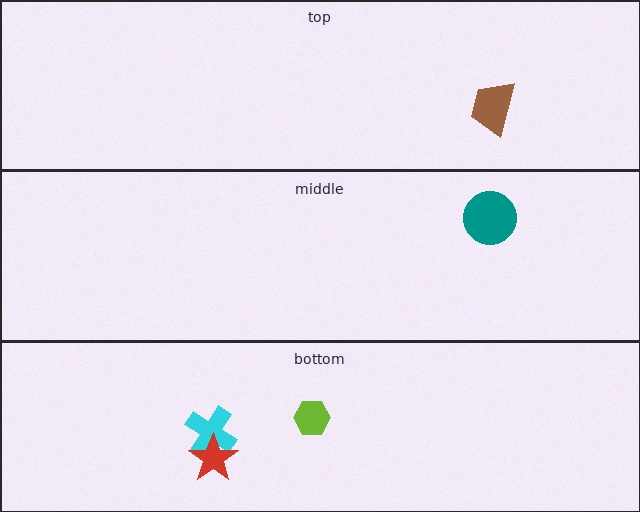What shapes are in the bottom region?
The lime hexagon, the cyan cross, the red star.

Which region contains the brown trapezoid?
The top region.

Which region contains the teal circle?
The middle region.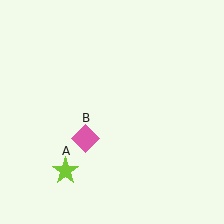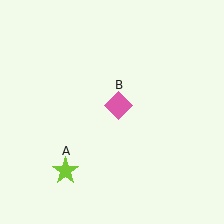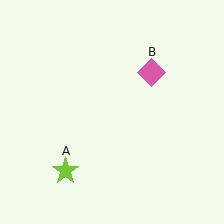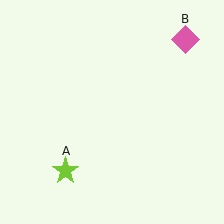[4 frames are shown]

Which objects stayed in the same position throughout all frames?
Lime star (object A) remained stationary.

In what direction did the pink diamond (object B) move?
The pink diamond (object B) moved up and to the right.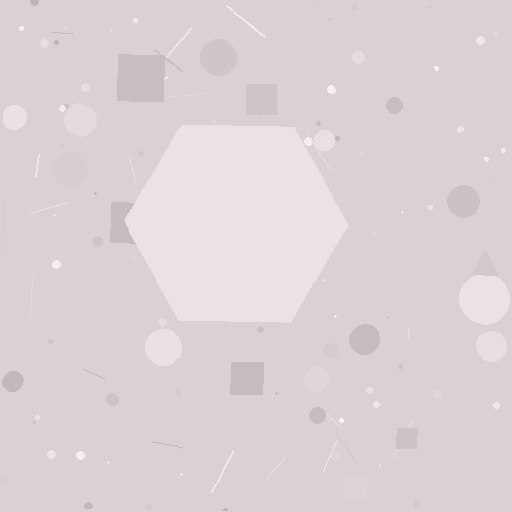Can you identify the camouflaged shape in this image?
The camouflaged shape is a hexagon.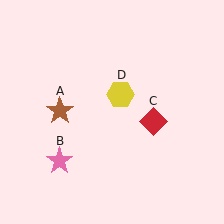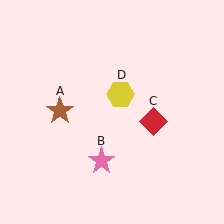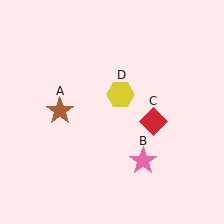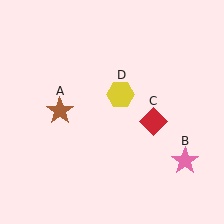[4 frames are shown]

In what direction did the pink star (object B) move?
The pink star (object B) moved right.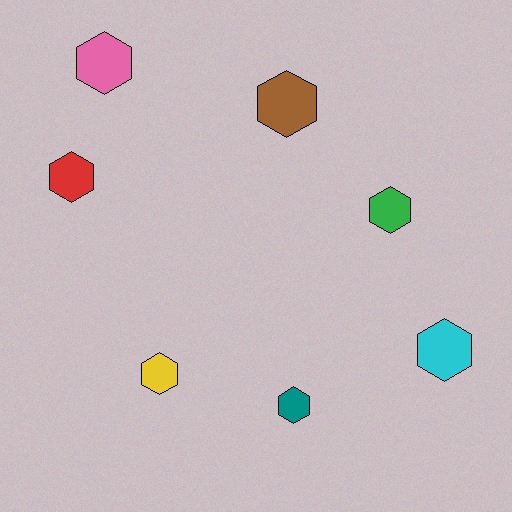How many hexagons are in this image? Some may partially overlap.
There are 7 hexagons.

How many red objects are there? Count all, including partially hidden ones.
There is 1 red object.